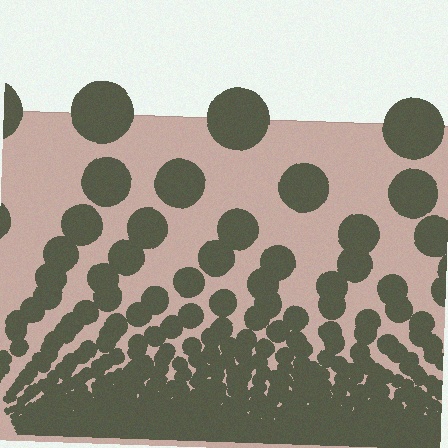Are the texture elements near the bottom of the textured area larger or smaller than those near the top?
Smaller. The gradient is inverted — elements near the bottom are smaller and denser.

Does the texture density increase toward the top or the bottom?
Density increases toward the bottom.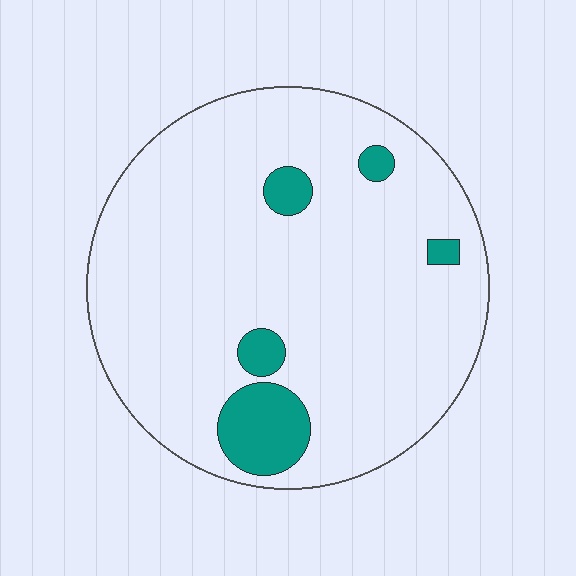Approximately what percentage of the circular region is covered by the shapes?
Approximately 10%.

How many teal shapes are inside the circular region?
5.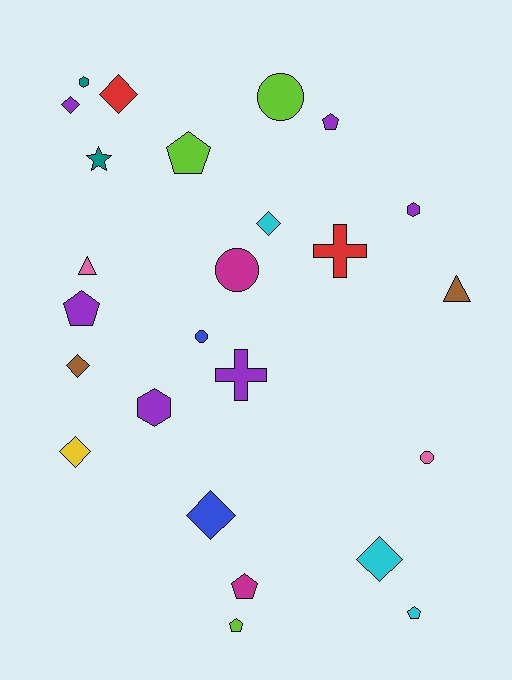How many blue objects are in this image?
There are 2 blue objects.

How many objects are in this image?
There are 25 objects.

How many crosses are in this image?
There are 2 crosses.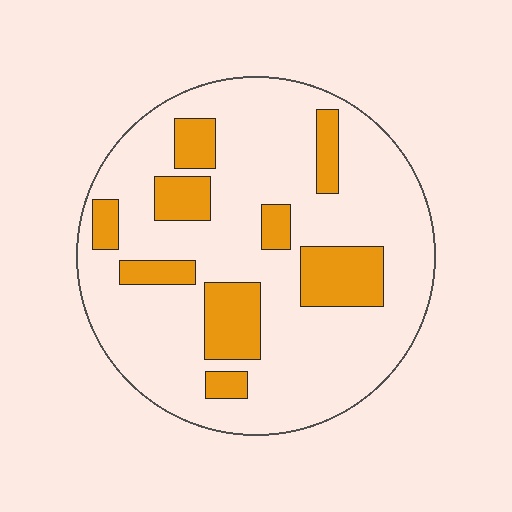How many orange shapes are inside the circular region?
9.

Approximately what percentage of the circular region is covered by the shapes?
Approximately 20%.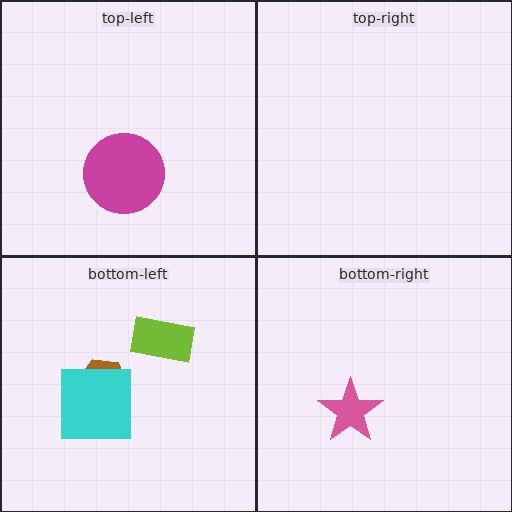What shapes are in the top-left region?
The magenta circle.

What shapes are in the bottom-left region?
The brown hexagon, the lime rectangle, the cyan square.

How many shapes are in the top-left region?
1.